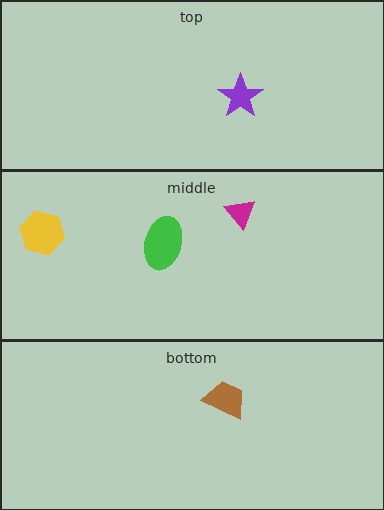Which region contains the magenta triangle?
The middle region.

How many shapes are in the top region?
1.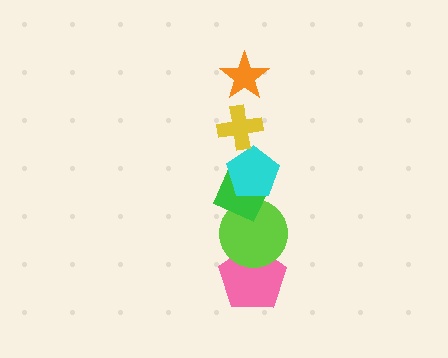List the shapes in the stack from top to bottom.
From top to bottom: the orange star, the yellow cross, the cyan pentagon, the green diamond, the lime circle, the pink pentagon.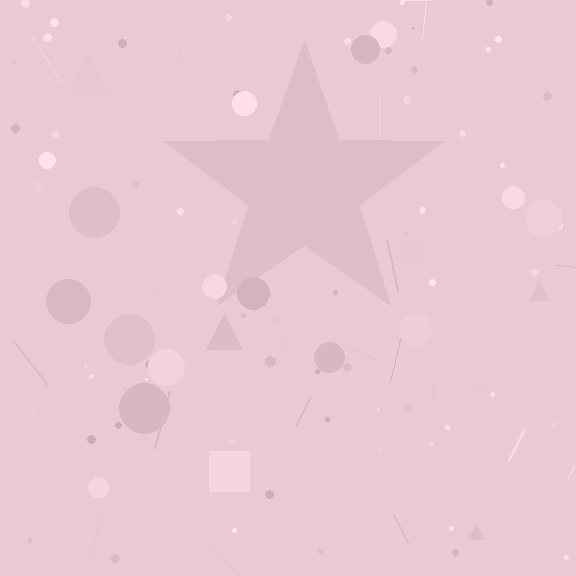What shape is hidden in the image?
A star is hidden in the image.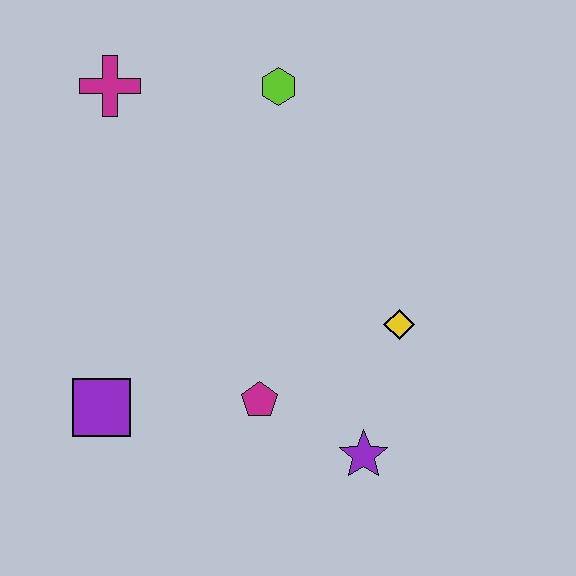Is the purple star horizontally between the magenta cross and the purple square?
No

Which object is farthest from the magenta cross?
The purple star is farthest from the magenta cross.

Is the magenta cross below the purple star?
No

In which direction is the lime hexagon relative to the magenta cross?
The lime hexagon is to the right of the magenta cross.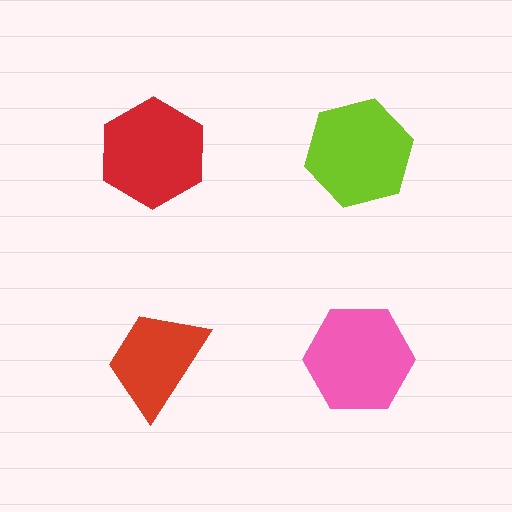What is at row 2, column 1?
A red trapezoid.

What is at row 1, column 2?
A lime hexagon.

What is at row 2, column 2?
A pink hexagon.